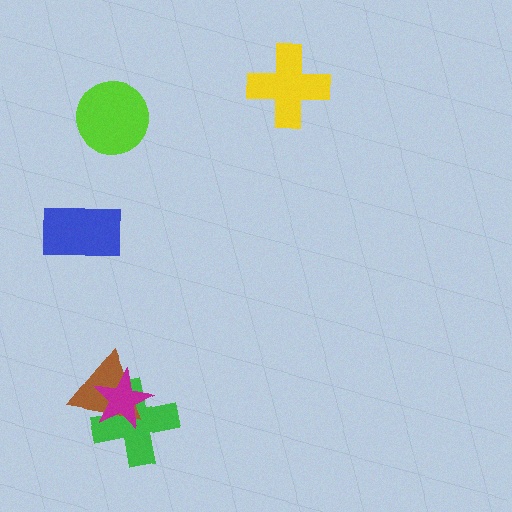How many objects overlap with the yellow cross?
0 objects overlap with the yellow cross.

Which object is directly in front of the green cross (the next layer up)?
The brown triangle is directly in front of the green cross.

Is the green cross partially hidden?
Yes, it is partially covered by another shape.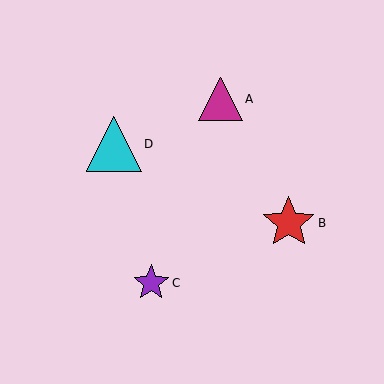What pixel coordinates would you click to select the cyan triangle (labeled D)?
Click at (114, 144) to select the cyan triangle D.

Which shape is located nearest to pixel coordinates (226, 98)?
The magenta triangle (labeled A) at (220, 99) is nearest to that location.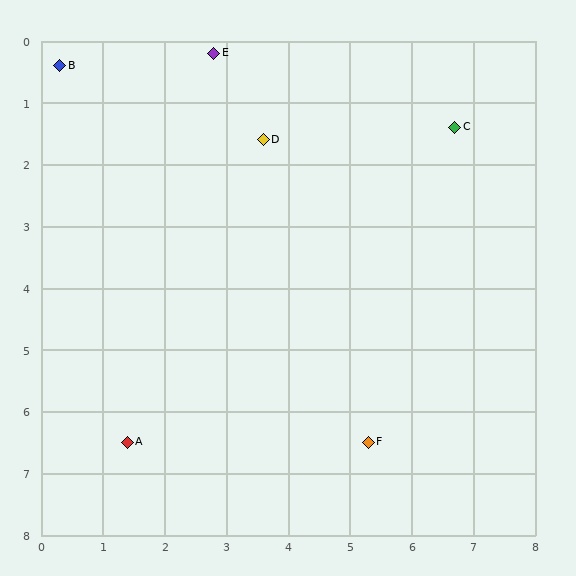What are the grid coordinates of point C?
Point C is at approximately (6.7, 1.4).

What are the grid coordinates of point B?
Point B is at approximately (0.3, 0.4).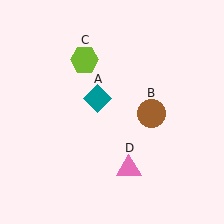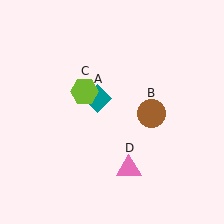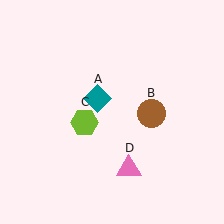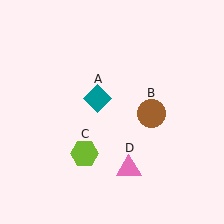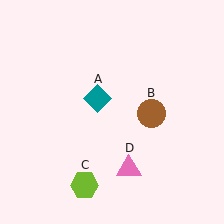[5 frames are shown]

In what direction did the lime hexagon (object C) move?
The lime hexagon (object C) moved down.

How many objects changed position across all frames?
1 object changed position: lime hexagon (object C).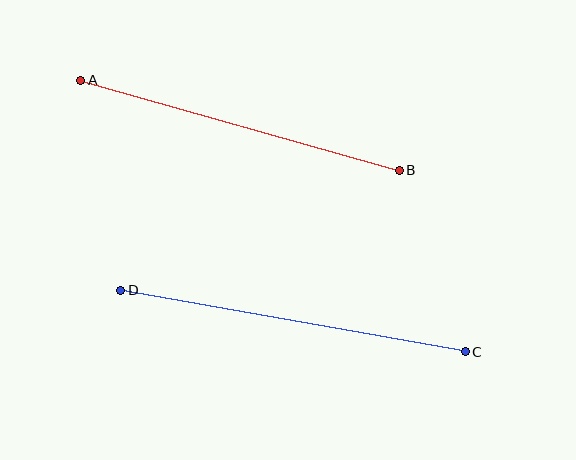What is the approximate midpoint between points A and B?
The midpoint is at approximately (240, 125) pixels.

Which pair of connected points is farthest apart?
Points C and D are farthest apart.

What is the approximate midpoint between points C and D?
The midpoint is at approximately (293, 321) pixels.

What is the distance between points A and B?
The distance is approximately 331 pixels.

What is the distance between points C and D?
The distance is approximately 350 pixels.